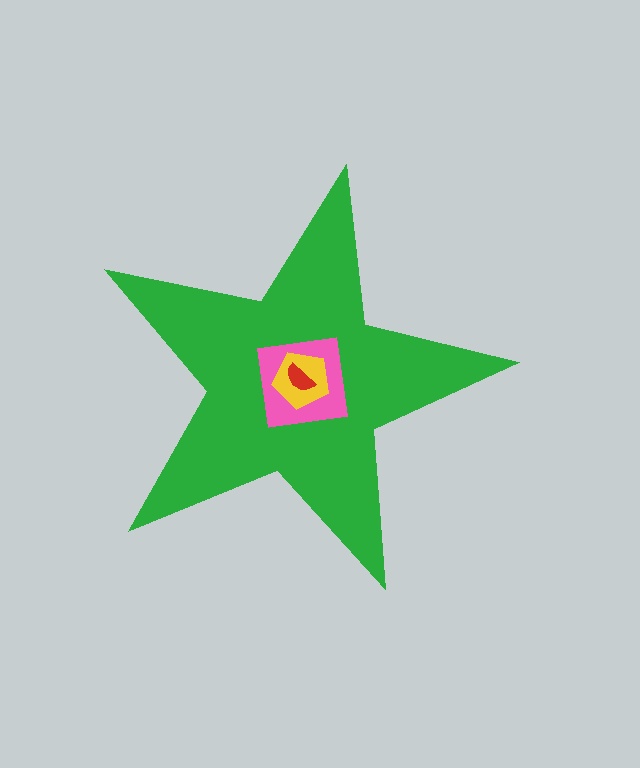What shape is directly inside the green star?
The pink square.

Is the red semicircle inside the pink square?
Yes.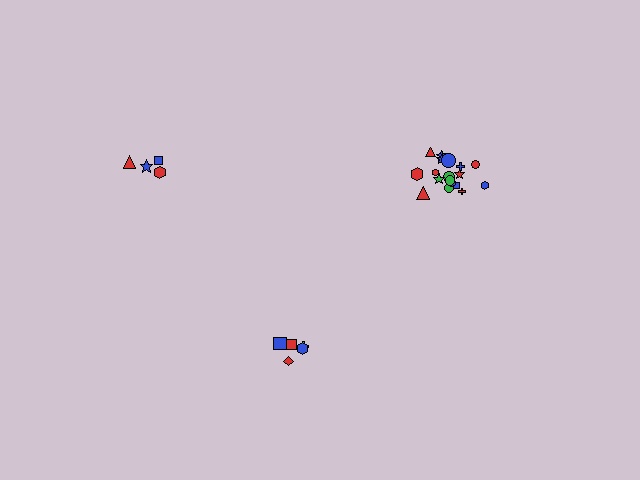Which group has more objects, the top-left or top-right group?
The top-right group.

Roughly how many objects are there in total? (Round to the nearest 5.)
Roughly 25 objects in total.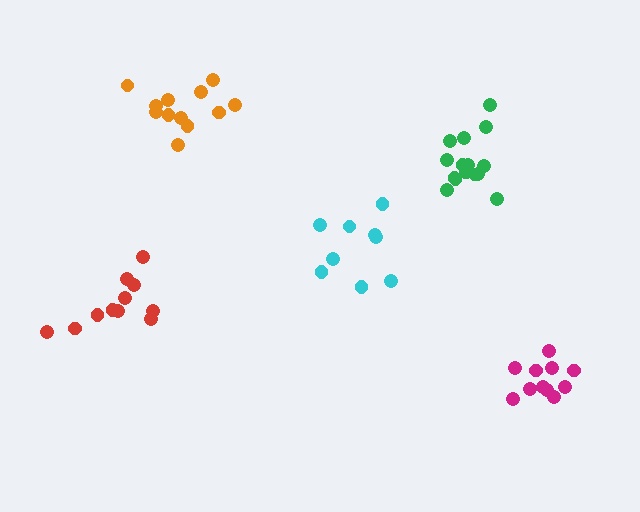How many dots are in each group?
Group 1: 11 dots, Group 2: 15 dots, Group 3: 9 dots, Group 4: 12 dots, Group 5: 11 dots (58 total).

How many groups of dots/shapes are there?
There are 5 groups.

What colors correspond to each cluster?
The clusters are colored: red, green, cyan, orange, magenta.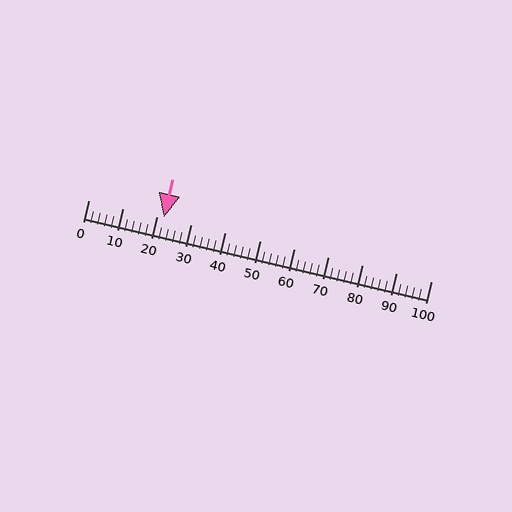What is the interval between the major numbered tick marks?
The major tick marks are spaced 10 units apart.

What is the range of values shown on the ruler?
The ruler shows values from 0 to 100.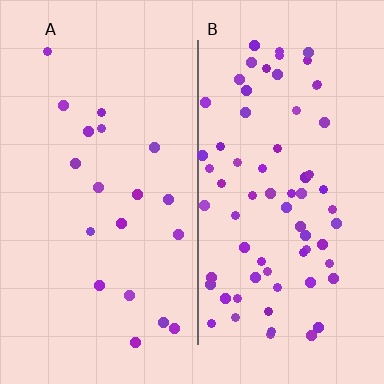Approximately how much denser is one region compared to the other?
Approximately 3.5× — region B over region A.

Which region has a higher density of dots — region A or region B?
B (the right).